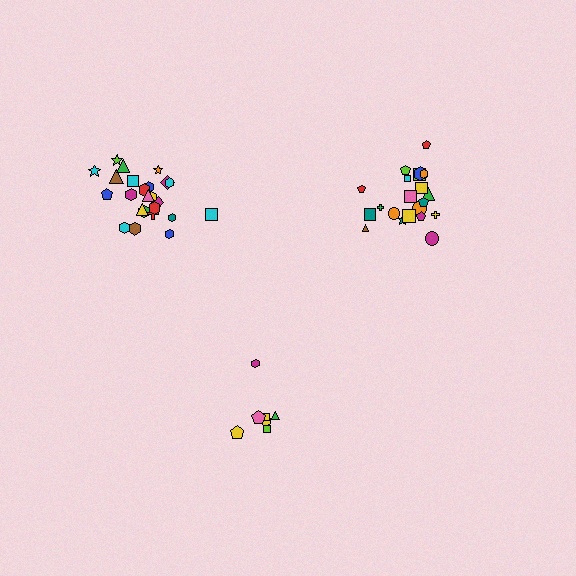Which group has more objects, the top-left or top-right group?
The top-left group.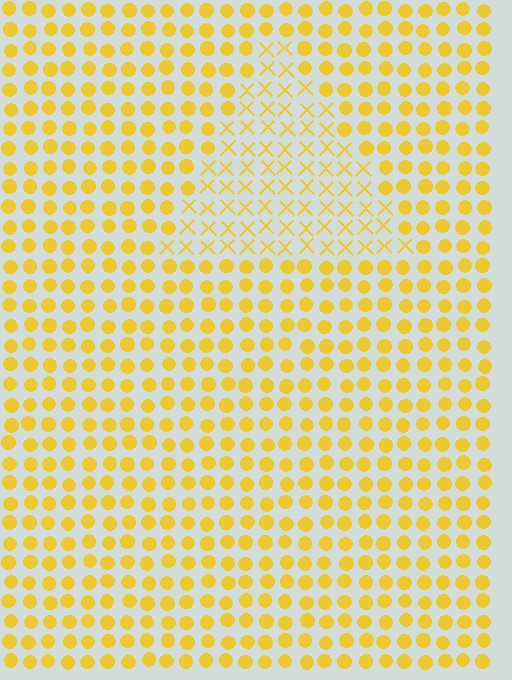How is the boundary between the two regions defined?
The boundary is defined by a change in element shape: X marks inside vs. circles outside. All elements share the same color and spacing.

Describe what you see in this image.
The image is filled with small yellow elements arranged in a uniform grid. A triangle-shaped region contains X marks, while the surrounding area contains circles. The boundary is defined purely by the change in element shape.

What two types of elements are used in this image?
The image uses X marks inside the triangle region and circles outside it.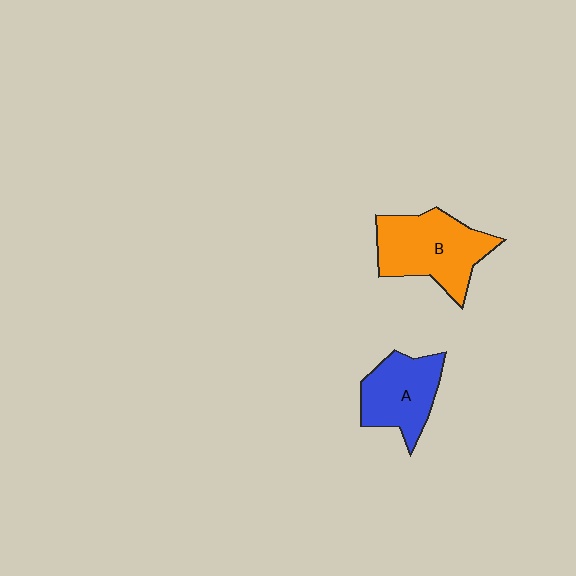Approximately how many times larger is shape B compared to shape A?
Approximately 1.3 times.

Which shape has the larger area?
Shape B (orange).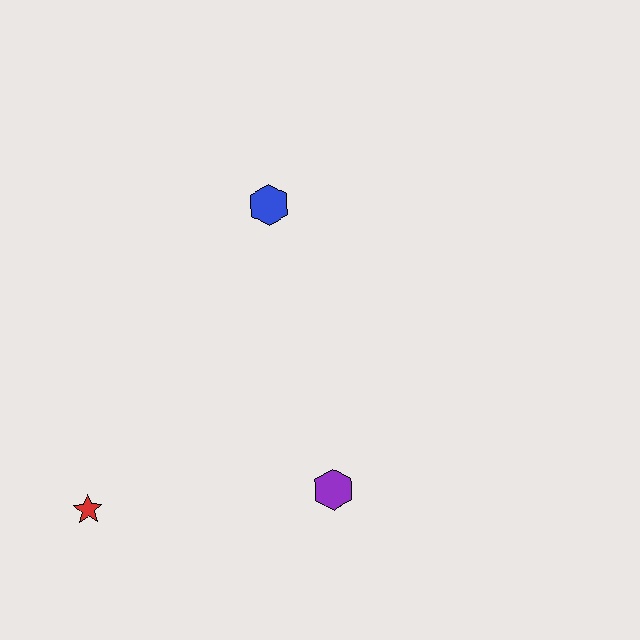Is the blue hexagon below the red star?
No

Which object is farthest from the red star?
The blue hexagon is farthest from the red star.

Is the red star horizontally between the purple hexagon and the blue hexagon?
No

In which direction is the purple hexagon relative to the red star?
The purple hexagon is to the right of the red star.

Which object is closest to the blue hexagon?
The purple hexagon is closest to the blue hexagon.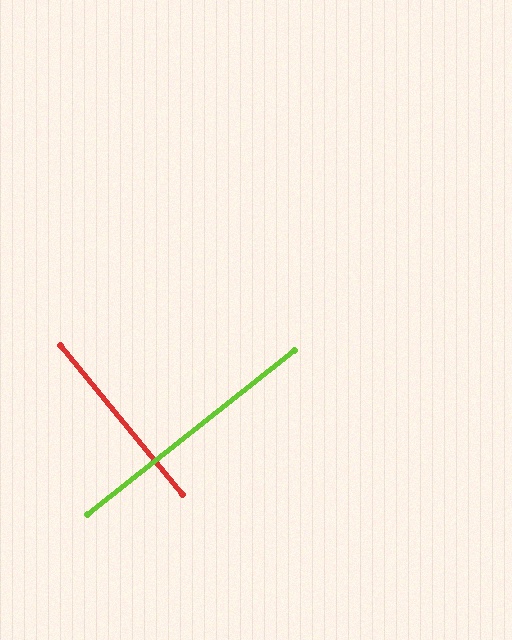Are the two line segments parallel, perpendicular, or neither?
Perpendicular — they meet at approximately 89°.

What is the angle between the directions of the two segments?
Approximately 89 degrees.